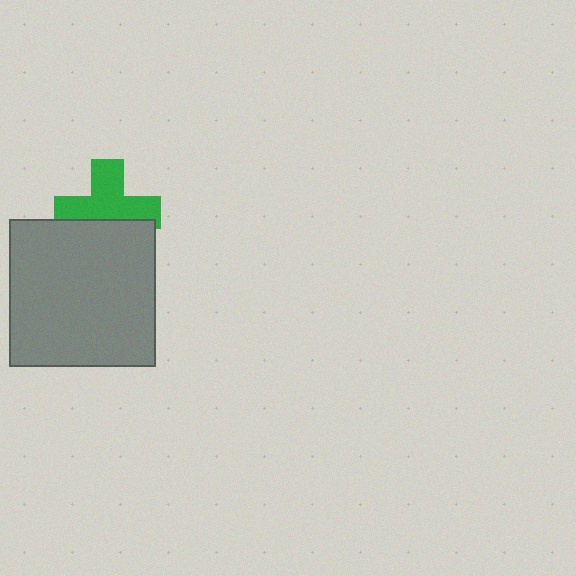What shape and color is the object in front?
The object in front is a gray square.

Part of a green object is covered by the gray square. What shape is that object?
It is a cross.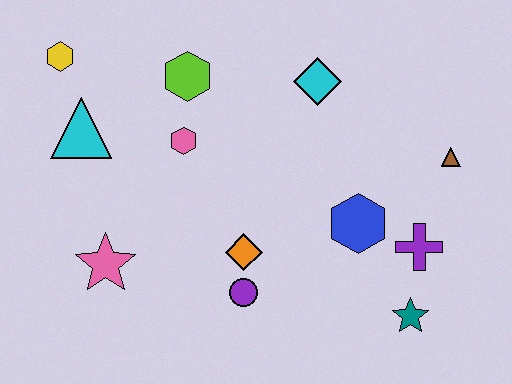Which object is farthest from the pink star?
The brown triangle is farthest from the pink star.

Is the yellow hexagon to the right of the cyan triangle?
No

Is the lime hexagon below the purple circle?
No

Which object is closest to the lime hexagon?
The pink hexagon is closest to the lime hexagon.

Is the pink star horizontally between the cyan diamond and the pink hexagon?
No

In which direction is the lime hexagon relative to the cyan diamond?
The lime hexagon is to the left of the cyan diamond.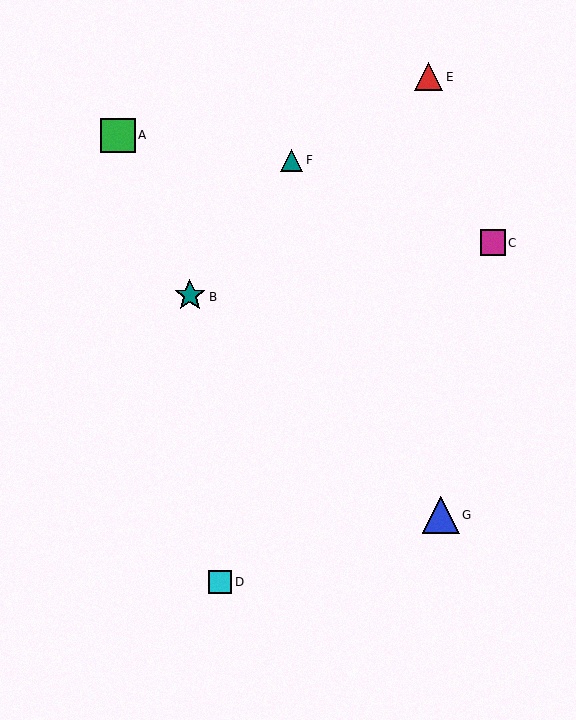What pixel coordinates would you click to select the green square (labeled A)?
Click at (118, 135) to select the green square A.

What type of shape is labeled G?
Shape G is a blue triangle.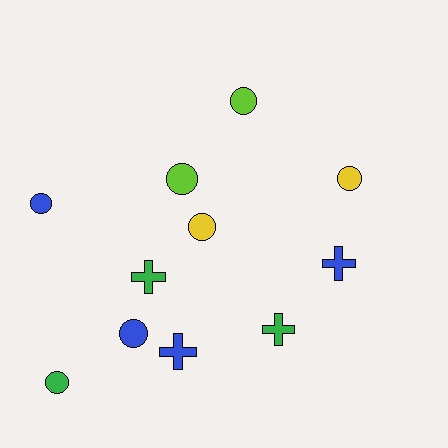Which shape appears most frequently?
Circle, with 7 objects.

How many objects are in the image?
There are 11 objects.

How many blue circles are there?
There are 2 blue circles.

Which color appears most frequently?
Blue, with 4 objects.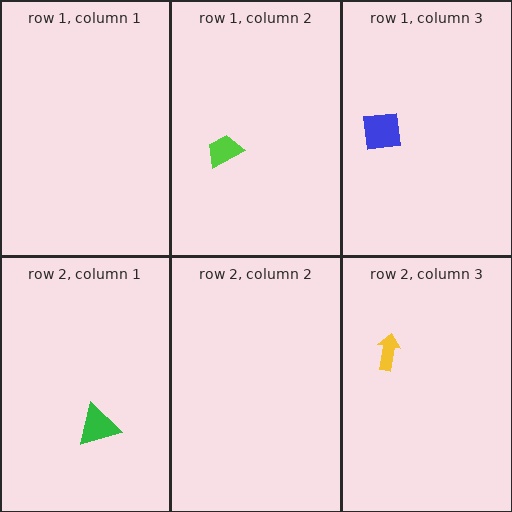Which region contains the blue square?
The row 1, column 3 region.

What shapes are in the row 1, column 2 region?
The lime trapezoid.